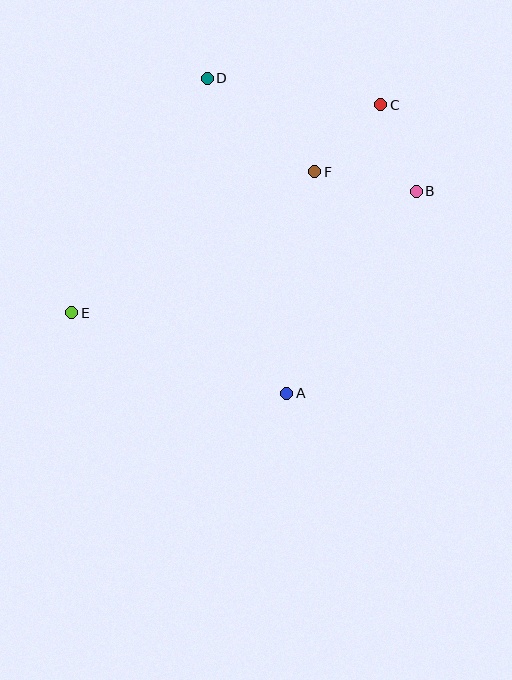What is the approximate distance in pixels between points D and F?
The distance between D and F is approximately 142 pixels.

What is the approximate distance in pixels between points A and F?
The distance between A and F is approximately 224 pixels.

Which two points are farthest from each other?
Points C and E are farthest from each other.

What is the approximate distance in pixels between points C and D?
The distance between C and D is approximately 175 pixels.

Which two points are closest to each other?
Points B and C are closest to each other.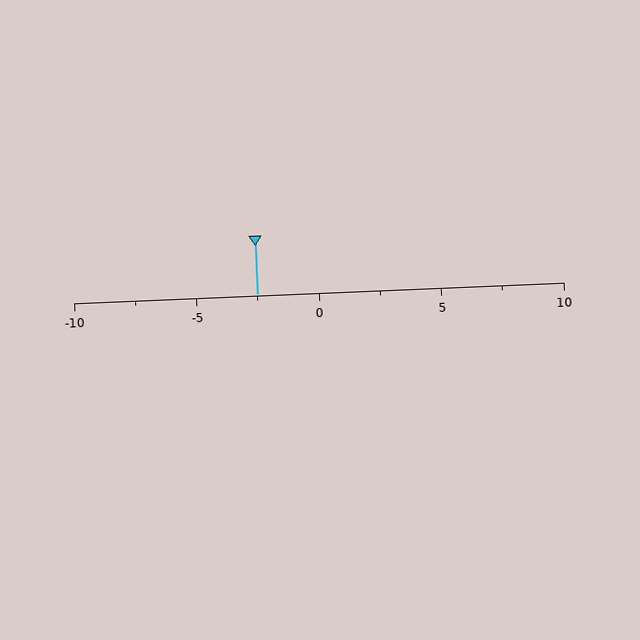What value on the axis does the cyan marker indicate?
The marker indicates approximately -2.5.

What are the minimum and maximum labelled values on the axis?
The axis runs from -10 to 10.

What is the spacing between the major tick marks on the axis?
The major ticks are spaced 5 apart.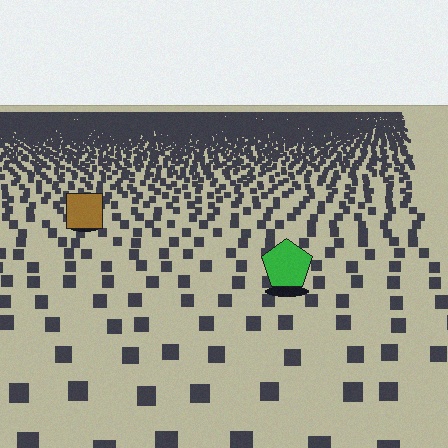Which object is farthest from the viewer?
The brown square is farthest from the viewer. It appears smaller and the ground texture around it is denser.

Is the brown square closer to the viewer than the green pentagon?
No. The green pentagon is closer — you can tell from the texture gradient: the ground texture is coarser near it.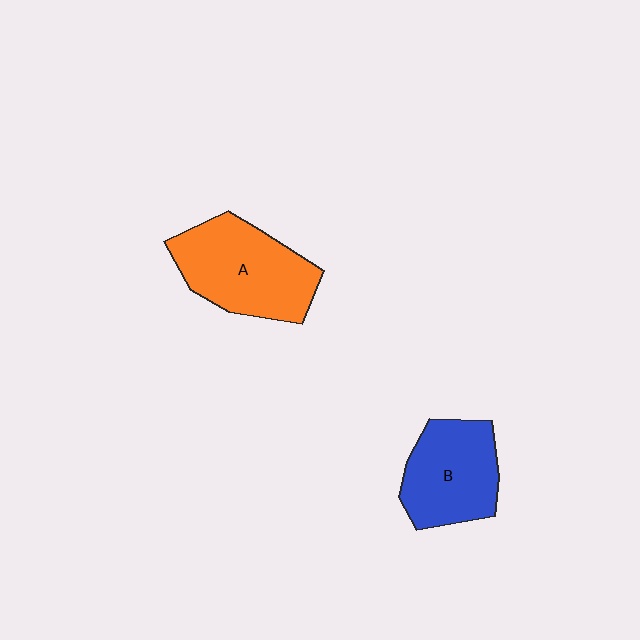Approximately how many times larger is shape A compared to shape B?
Approximately 1.2 times.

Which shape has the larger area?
Shape A (orange).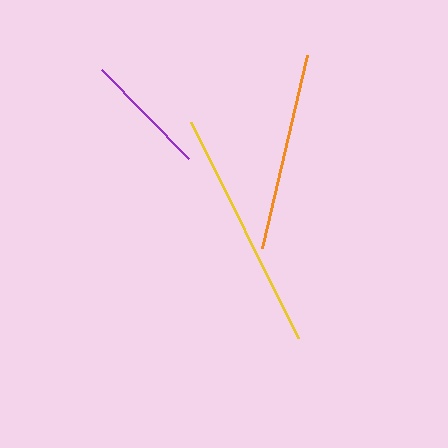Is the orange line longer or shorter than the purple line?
The orange line is longer than the purple line.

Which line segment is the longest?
The yellow line is the longest at approximately 241 pixels.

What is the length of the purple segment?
The purple segment is approximately 125 pixels long.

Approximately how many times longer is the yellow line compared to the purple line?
The yellow line is approximately 1.9 times the length of the purple line.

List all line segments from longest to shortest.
From longest to shortest: yellow, orange, purple.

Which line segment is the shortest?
The purple line is the shortest at approximately 125 pixels.